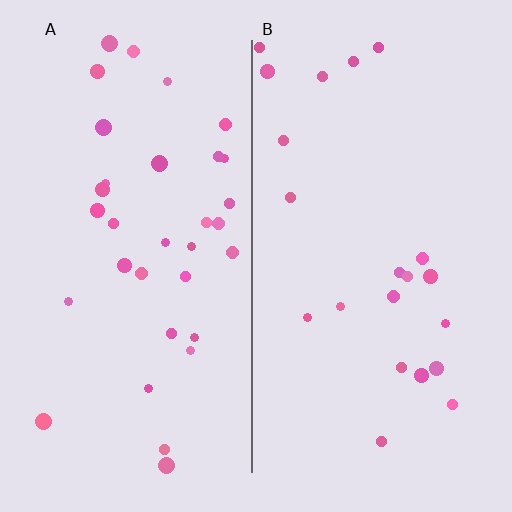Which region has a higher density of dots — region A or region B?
A (the left).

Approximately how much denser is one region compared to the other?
Approximately 1.6× — region A over region B.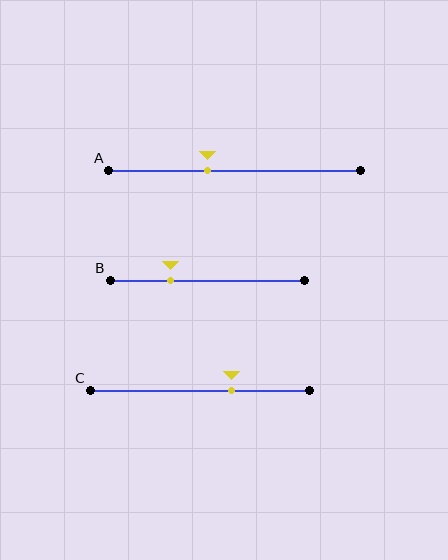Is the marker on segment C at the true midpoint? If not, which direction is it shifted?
No, the marker on segment C is shifted to the right by about 14% of the segment length.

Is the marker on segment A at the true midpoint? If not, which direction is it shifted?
No, the marker on segment A is shifted to the left by about 11% of the segment length.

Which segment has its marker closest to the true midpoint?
Segment A has its marker closest to the true midpoint.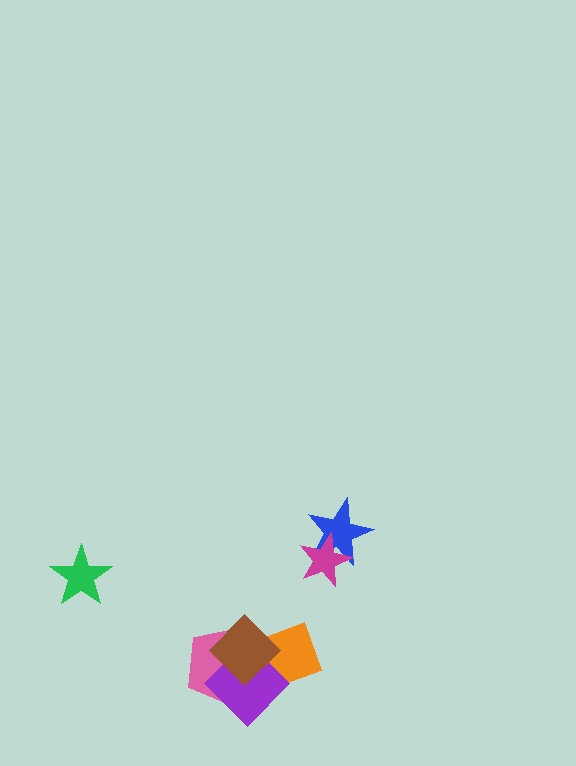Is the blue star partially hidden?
Yes, it is partially covered by another shape.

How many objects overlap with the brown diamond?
3 objects overlap with the brown diamond.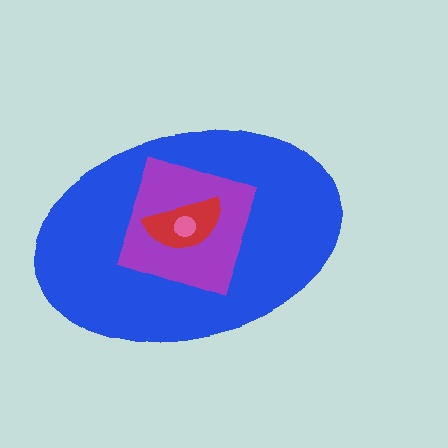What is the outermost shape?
The blue ellipse.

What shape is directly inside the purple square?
The red semicircle.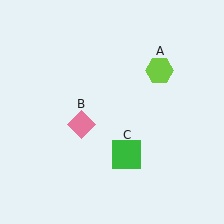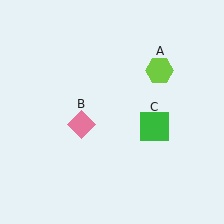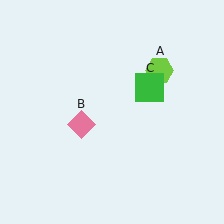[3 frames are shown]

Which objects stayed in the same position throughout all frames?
Lime hexagon (object A) and pink diamond (object B) remained stationary.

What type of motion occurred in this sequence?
The green square (object C) rotated counterclockwise around the center of the scene.